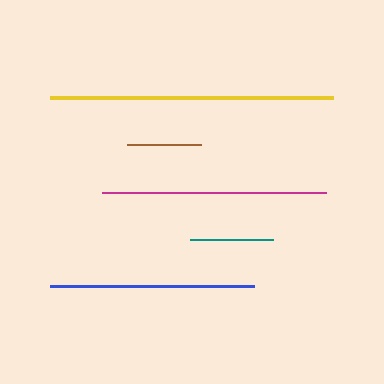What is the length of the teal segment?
The teal segment is approximately 83 pixels long.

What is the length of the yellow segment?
The yellow segment is approximately 284 pixels long.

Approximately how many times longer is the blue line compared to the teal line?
The blue line is approximately 2.4 times the length of the teal line.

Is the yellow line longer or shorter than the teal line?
The yellow line is longer than the teal line.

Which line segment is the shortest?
The brown line is the shortest at approximately 73 pixels.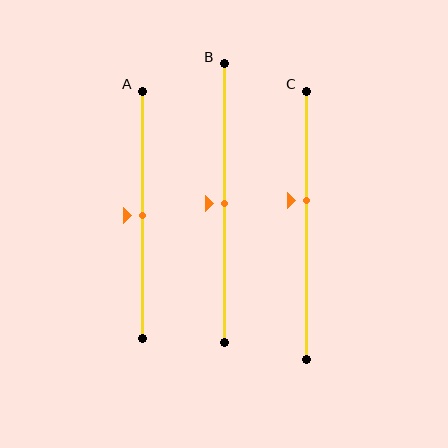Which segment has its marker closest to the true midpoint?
Segment A has its marker closest to the true midpoint.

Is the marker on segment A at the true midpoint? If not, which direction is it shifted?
Yes, the marker on segment A is at the true midpoint.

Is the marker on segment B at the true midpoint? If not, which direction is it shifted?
Yes, the marker on segment B is at the true midpoint.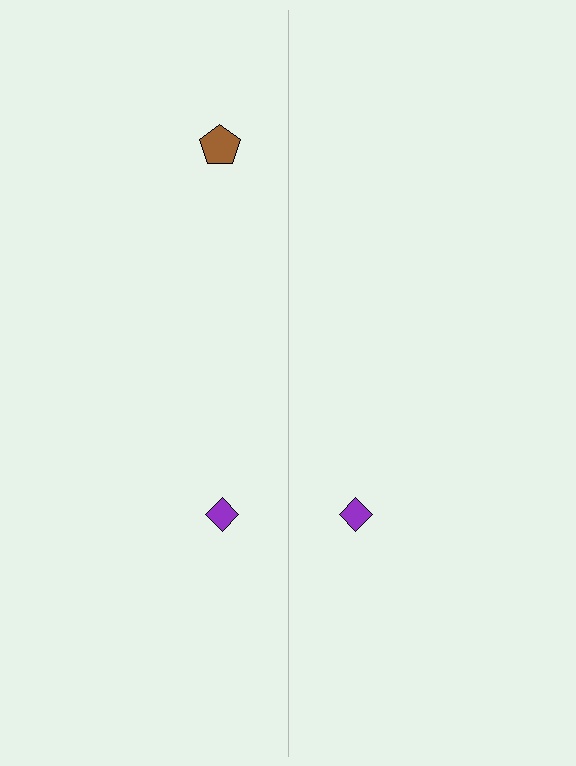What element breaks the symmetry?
A brown pentagon is missing from the right side.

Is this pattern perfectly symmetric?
No, the pattern is not perfectly symmetric. A brown pentagon is missing from the right side.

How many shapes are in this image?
There are 3 shapes in this image.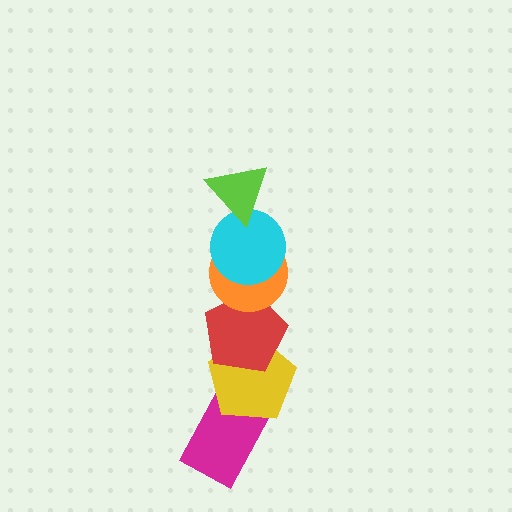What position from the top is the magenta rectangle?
The magenta rectangle is 6th from the top.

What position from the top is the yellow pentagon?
The yellow pentagon is 5th from the top.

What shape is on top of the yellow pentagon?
The red pentagon is on top of the yellow pentagon.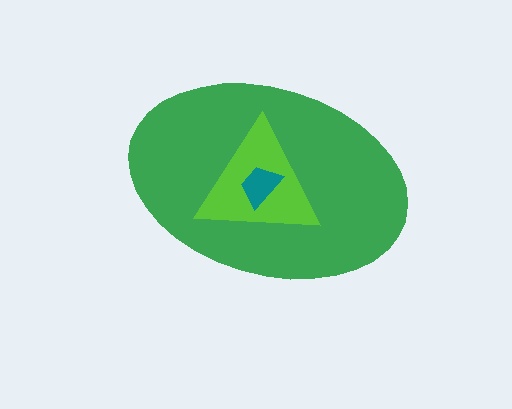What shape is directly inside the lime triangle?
The teal trapezoid.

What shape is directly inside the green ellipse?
The lime triangle.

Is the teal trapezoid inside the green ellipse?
Yes.